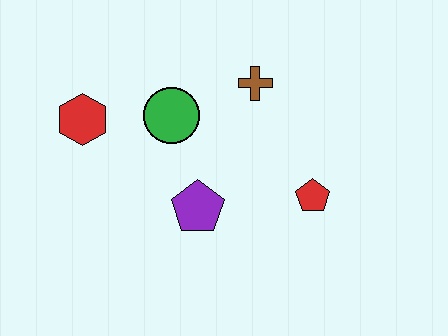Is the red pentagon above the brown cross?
No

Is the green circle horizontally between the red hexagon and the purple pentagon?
Yes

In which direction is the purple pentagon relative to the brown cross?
The purple pentagon is below the brown cross.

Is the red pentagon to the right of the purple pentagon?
Yes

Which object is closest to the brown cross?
The green circle is closest to the brown cross.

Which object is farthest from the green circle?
The red pentagon is farthest from the green circle.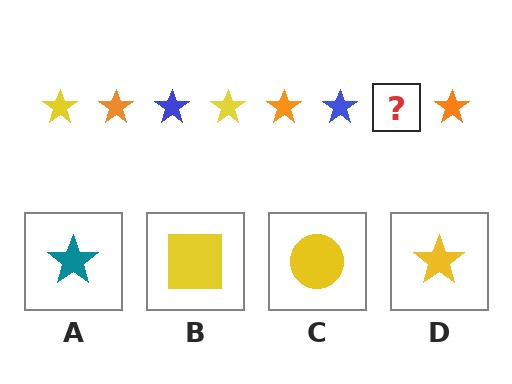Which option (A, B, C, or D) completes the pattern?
D.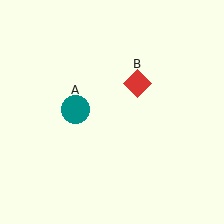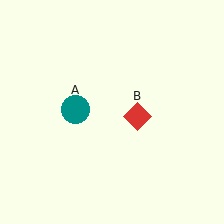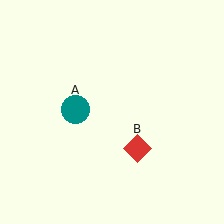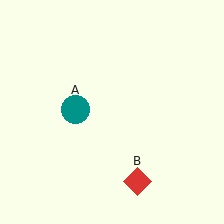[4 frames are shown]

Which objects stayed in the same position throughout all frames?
Teal circle (object A) remained stationary.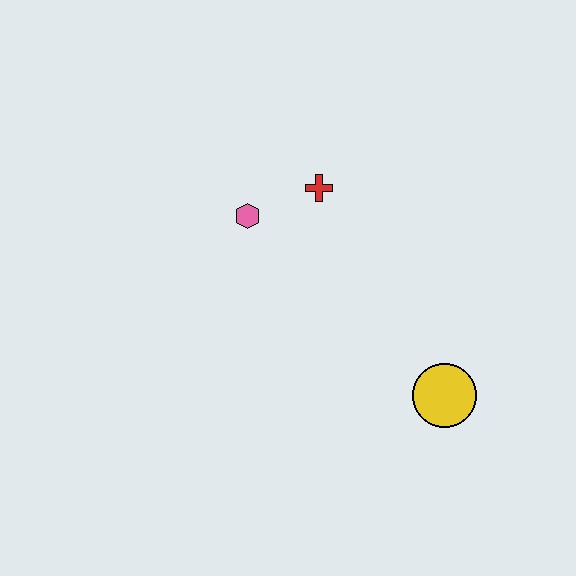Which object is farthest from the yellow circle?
The pink hexagon is farthest from the yellow circle.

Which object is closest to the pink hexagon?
The red cross is closest to the pink hexagon.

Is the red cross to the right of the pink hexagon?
Yes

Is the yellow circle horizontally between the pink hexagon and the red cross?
No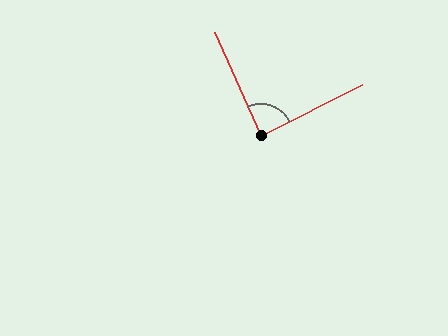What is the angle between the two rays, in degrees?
Approximately 87 degrees.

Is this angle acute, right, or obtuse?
It is approximately a right angle.